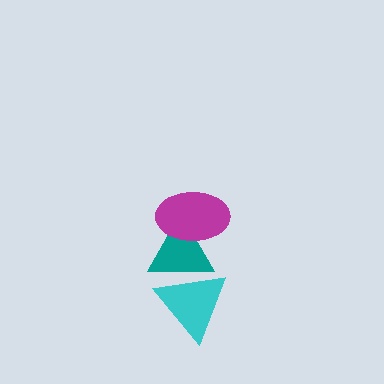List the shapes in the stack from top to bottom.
From top to bottom: the magenta ellipse, the teal triangle, the cyan triangle.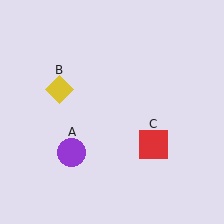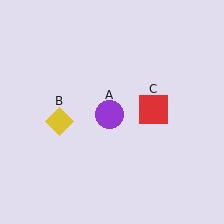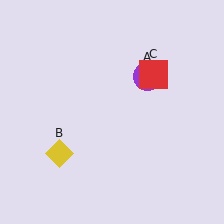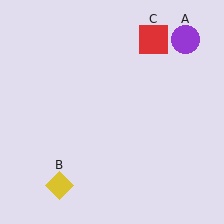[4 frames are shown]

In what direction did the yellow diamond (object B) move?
The yellow diamond (object B) moved down.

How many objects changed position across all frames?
3 objects changed position: purple circle (object A), yellow diamond (object B), red square (object C).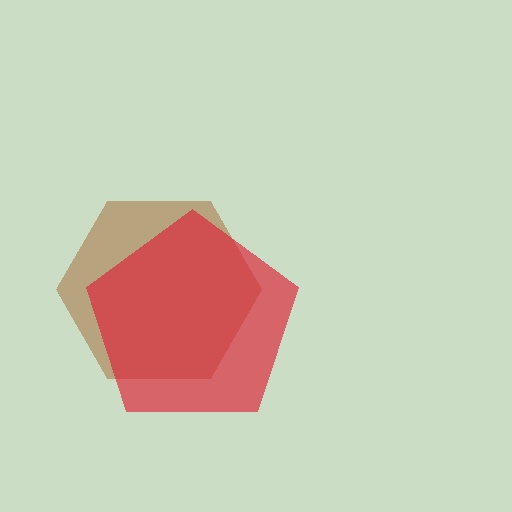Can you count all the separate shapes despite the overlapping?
Yes, there are 2 separate shapes.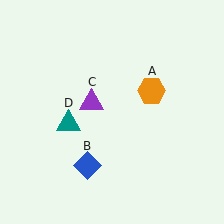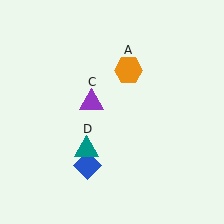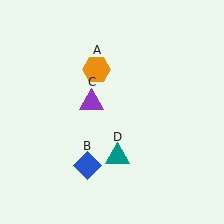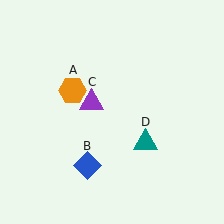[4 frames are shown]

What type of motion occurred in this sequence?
The orange hexagon (object A), teal triangle (object D) rotated counterclockwise around the center of the scene.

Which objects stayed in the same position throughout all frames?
Blue diamond (object B) and purple triangle (object C) remained stationary.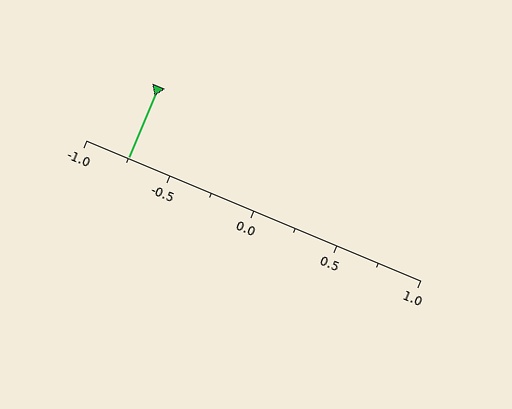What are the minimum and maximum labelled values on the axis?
The axis runs from -1.0 to 1.0.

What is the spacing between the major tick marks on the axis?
The major ticks are spaced 0.5 apart.